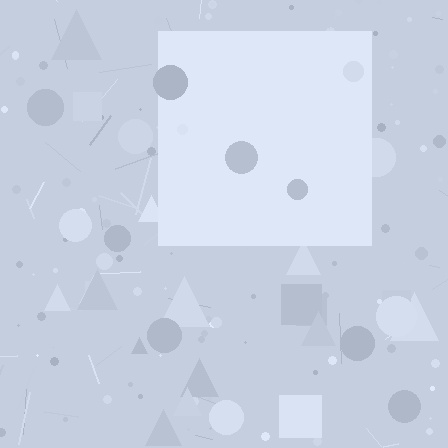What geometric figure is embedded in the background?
A square is embedded in the background.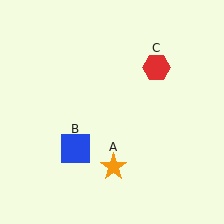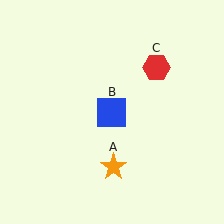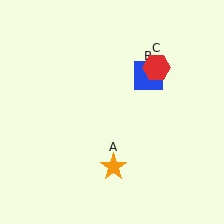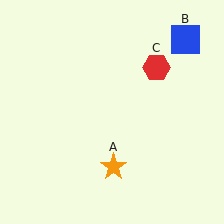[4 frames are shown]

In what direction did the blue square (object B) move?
The blue square (object B) moved up and to the right.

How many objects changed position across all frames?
1 object changed position: blue square (object B).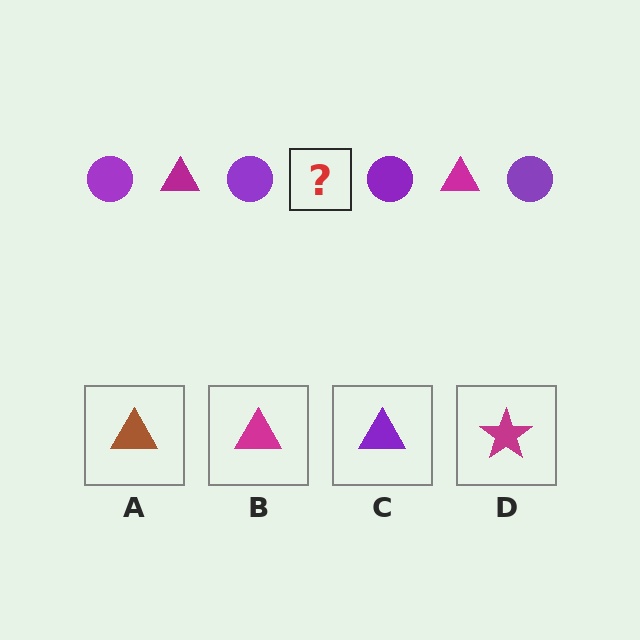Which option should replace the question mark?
Option B.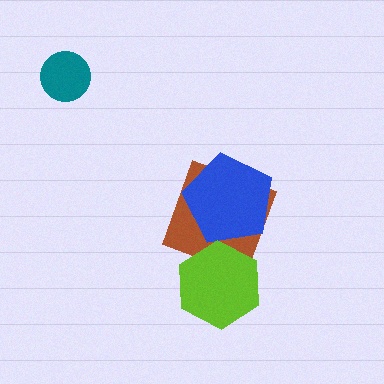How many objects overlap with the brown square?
2 objects overlap with the brown square.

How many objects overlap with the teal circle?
0 objects overlap with the teal circle.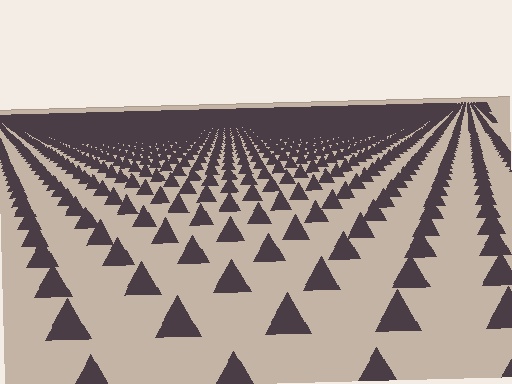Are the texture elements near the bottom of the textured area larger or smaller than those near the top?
Larger. Near the bottom, elements are closer to the viewer and appear at a bigger on-screen size.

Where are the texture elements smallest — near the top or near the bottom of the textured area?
Near the top.